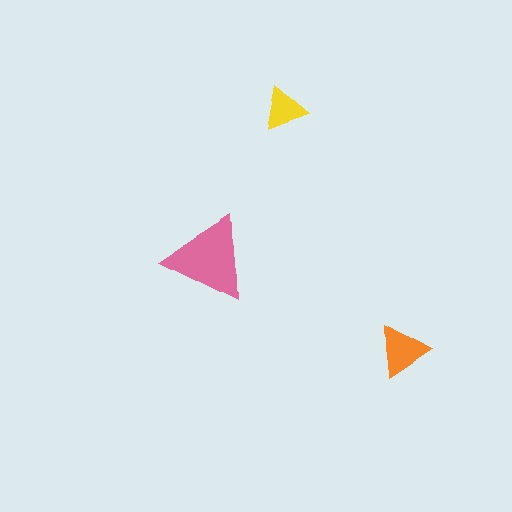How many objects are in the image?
There are 3 objects in the image.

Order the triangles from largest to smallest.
the pink one, the orange one, the yellow one.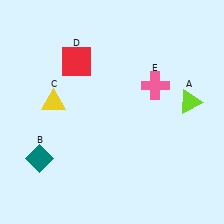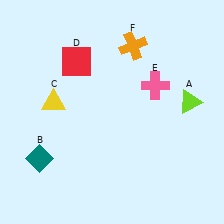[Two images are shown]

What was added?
An orange cross (F) was added in Image 2.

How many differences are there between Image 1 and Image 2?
There is 1 difference between the two images.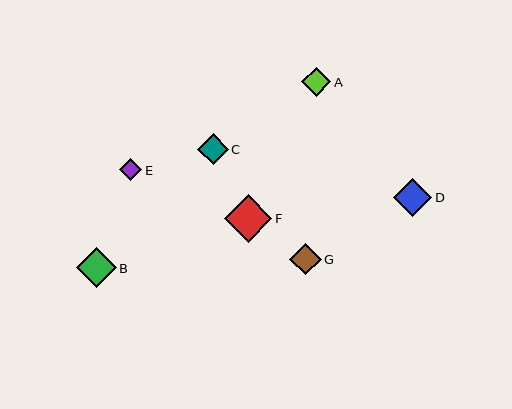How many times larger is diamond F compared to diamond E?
Diamond F is approximately 2.1 times the size of diamond E.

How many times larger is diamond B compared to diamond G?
Diamond B is approximately 1.3 times the size of diamond G.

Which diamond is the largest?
Diamond F is the largest with a size of approximately 47 pixels.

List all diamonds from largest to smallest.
From largest to smallest: F, B, D, G, C, A, E.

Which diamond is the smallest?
Diamond E is the smallest with a size of approximately 22 pixels.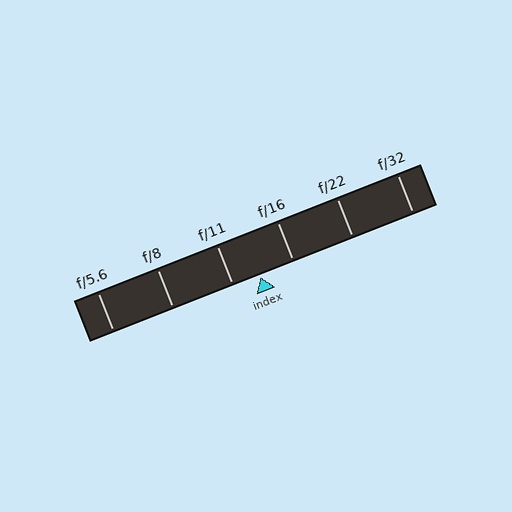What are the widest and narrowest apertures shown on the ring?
The widest aperture shown is f/5.6 and the narrowest is f/32.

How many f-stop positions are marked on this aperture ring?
There are 6 f-stop positions marked.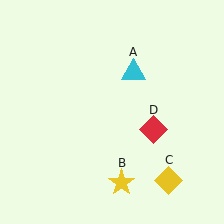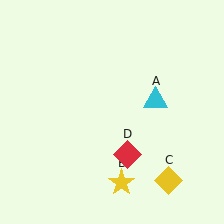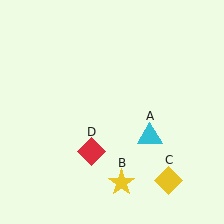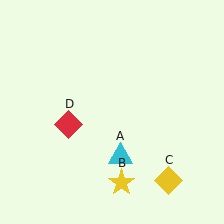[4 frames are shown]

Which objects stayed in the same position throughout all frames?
Yellow star (object B) and yellow diamond (object C) remained stationary.